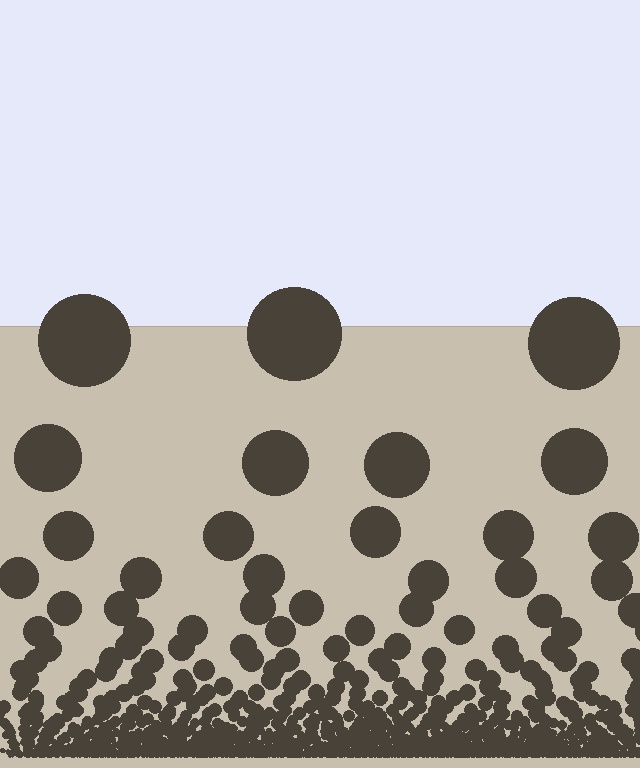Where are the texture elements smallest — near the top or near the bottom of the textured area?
Near the bottom.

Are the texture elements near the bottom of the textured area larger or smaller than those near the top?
Smaller. The gradient is inverted — elements near the bottom are smaller and denser.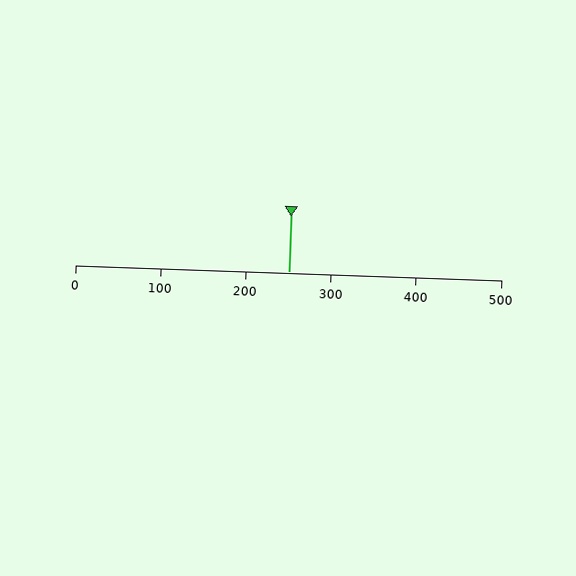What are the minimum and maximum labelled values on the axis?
The axis runs from 0 to 500.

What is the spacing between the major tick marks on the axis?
The major ticks are spaced 100 apart.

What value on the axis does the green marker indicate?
The marker indicates approximately 250.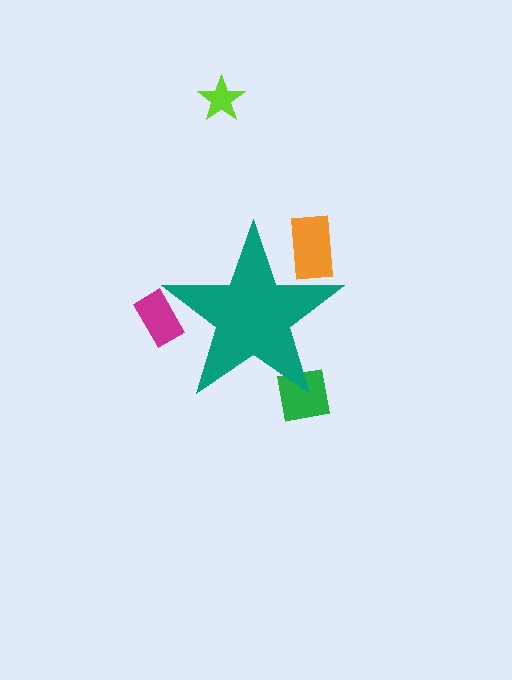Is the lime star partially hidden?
No, the lime star is fully visible.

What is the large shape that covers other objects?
A teal star.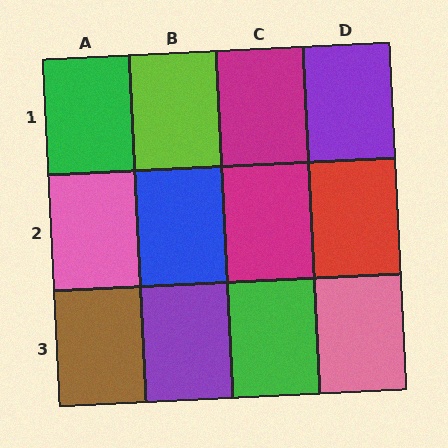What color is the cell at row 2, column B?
Blue.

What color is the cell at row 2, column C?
Magenta.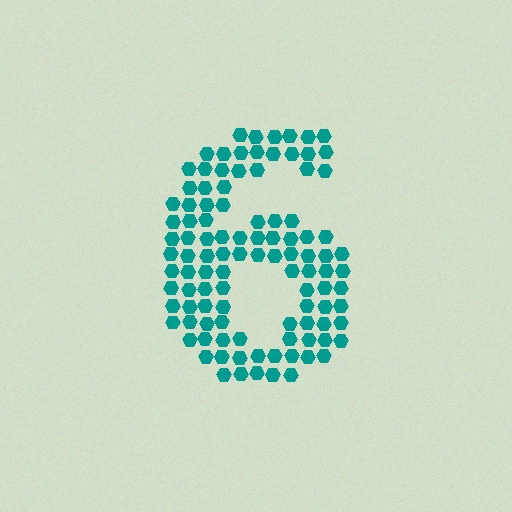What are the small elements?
The small elements are hexagons.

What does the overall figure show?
The overall figure shows the digit 6.